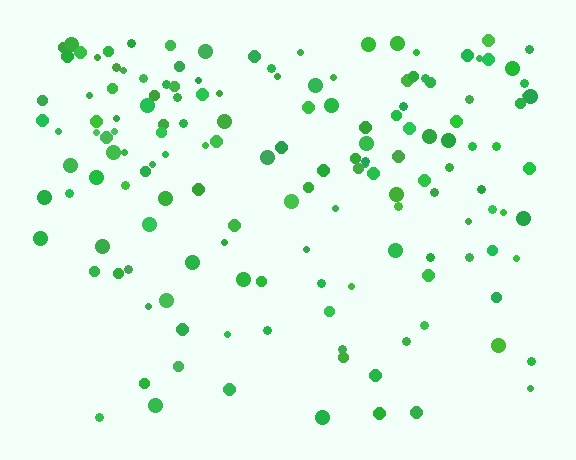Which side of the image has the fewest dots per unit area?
The bottom.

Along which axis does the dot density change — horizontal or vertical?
Vertical.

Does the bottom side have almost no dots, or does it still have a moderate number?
Still a moderate number, just noticeably fewer than the top.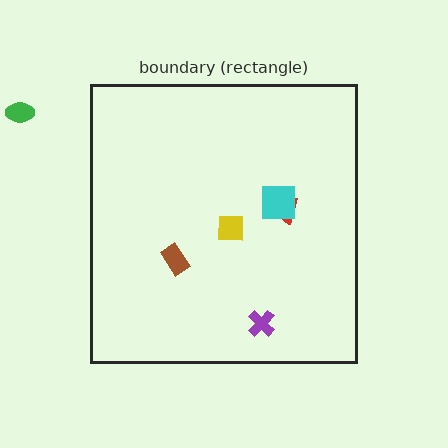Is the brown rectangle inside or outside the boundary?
Inside.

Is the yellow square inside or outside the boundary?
Inside.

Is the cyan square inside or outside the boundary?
Inside.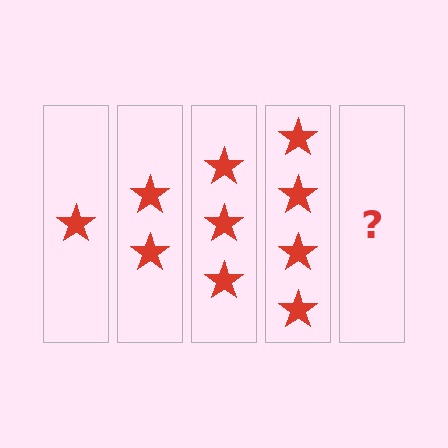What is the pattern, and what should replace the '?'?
The pattern is that each step adds one more star. The '?' should be 5 stars.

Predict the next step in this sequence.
The next step is 5 stars.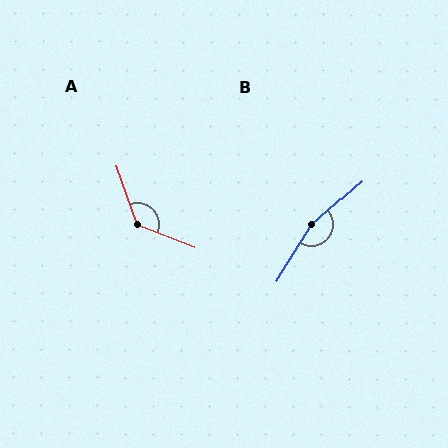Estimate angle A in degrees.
Approximately 131 degrees.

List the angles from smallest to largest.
A (131°), B (162°).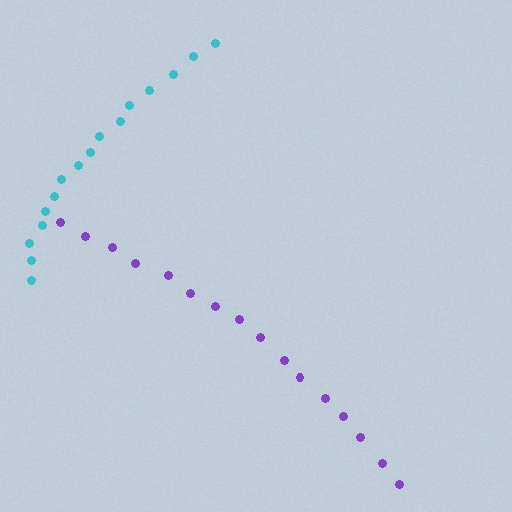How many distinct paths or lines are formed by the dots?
There are 2 distinct paths.